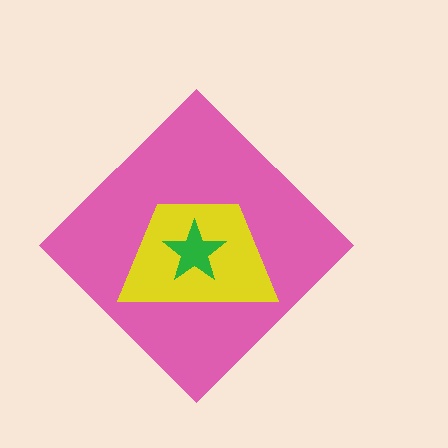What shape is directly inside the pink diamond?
The yellow trapezoid.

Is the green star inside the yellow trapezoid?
Yes.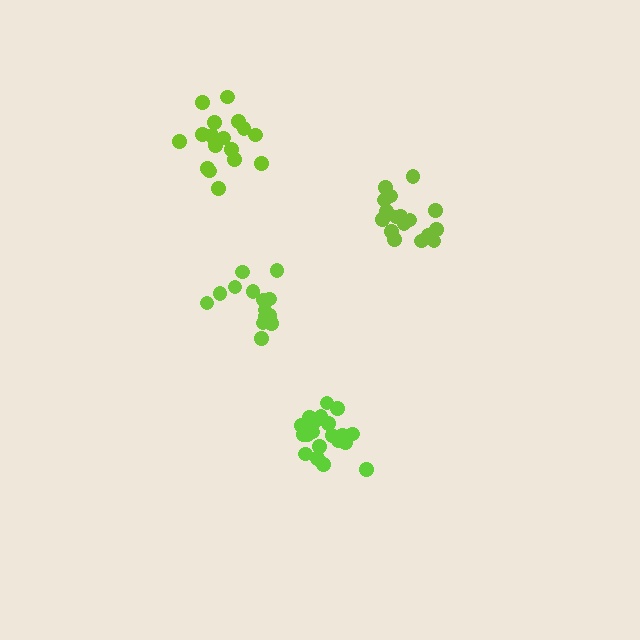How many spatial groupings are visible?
There are 4 spatial groupings.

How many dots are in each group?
Group 1: 20 dots, Group 2: 18 dots, Group 3: 17 dots, Group 4: 15 dots (70 total).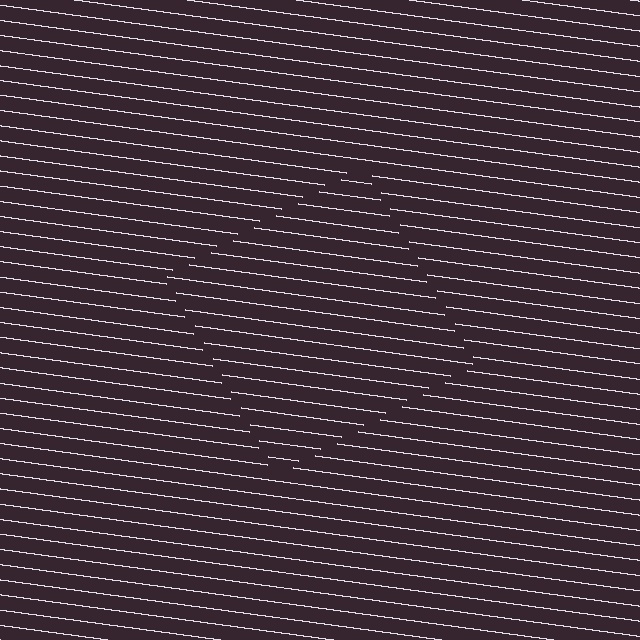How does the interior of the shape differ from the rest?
The interior of the shape contains the same grating, shifted by half a period — the contour is defined by the phase discontinuity where line-ends from the inner and outer gratings abut.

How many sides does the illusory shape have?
4 sides — the line-ends trace a square.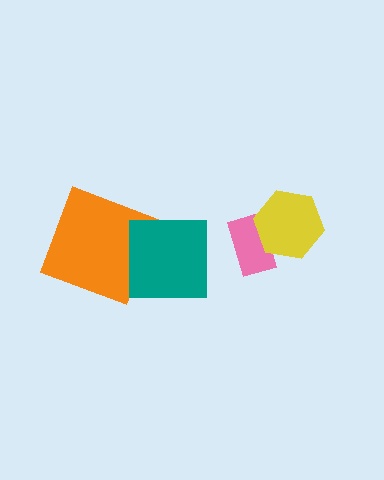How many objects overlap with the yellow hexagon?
1 object overlaps with the yellow hexagon.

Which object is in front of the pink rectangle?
The yellow hexagon is in front of the pink rectangle.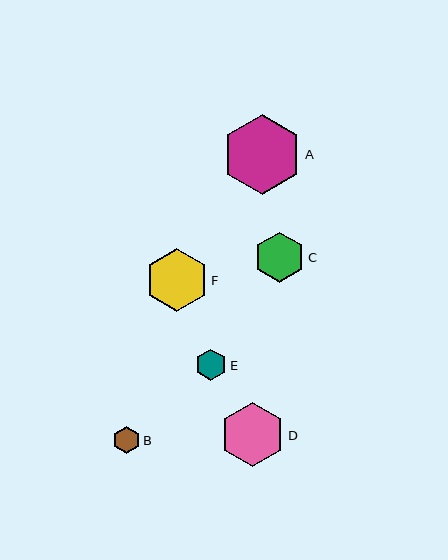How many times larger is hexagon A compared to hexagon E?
Hexagon A is approximately 2.5 times the size of hexagon E.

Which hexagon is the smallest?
Hexagon B is the smallest with a size of approximately 27 pixels.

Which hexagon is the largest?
Hexagon A is the largest with a size of approximately 80 pixels.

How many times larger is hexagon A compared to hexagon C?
Hexagon A is approximately 1.6 times the size of hexagon C.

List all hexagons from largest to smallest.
From largest to smallest: A, D, F, C, E, B.